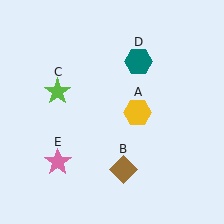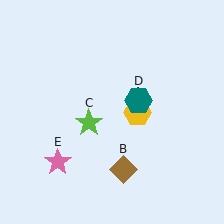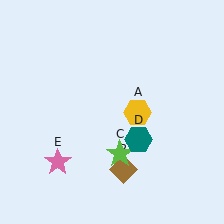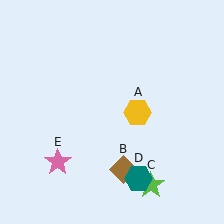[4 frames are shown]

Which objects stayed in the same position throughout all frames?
Yellow hexagon (object A) and brown diamond (object B) and pink star (object E) remained stationary.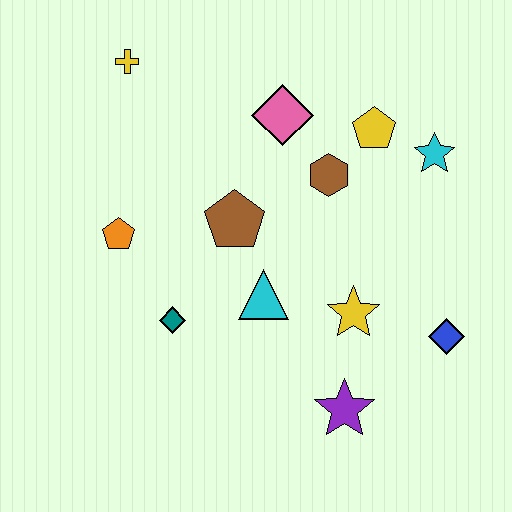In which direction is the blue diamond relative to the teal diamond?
The blue diamond is to the right of the teal diamond.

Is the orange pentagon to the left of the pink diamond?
Yes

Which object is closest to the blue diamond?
The yellow star is closest to the blue diamond.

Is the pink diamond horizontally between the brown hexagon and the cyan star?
No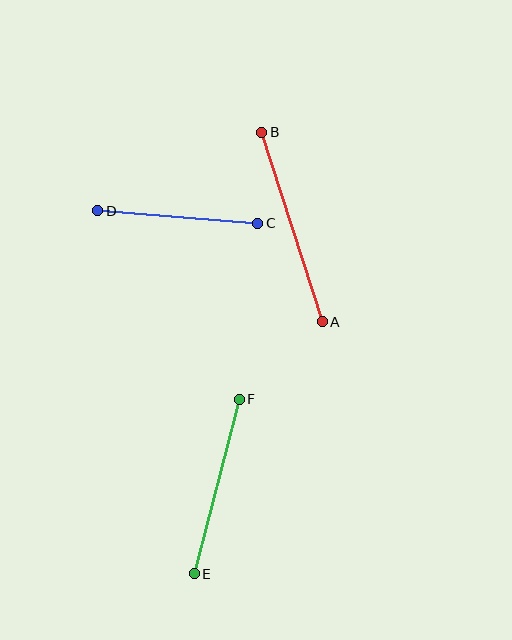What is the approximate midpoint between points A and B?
The midpoint is at approximately (292, 227) pixels.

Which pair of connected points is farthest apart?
Points A and B are farthest apart.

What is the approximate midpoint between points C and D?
The midpoint is at approximately (178, 217) pixels.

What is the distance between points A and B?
The distance is approximately 199 pixels.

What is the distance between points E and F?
The distance is approximately 180 pixels.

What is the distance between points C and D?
The distance is approximately 160 pixels.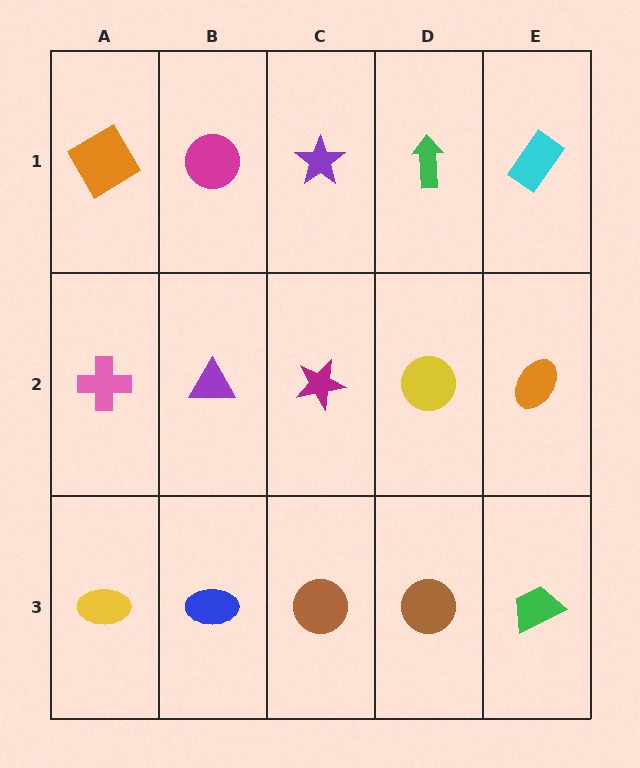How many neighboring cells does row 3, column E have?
2.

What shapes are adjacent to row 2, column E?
A cyan rectangle (row 1, column E), a green trapezoid (row 3, column E), a yellow circle (row 2, column D).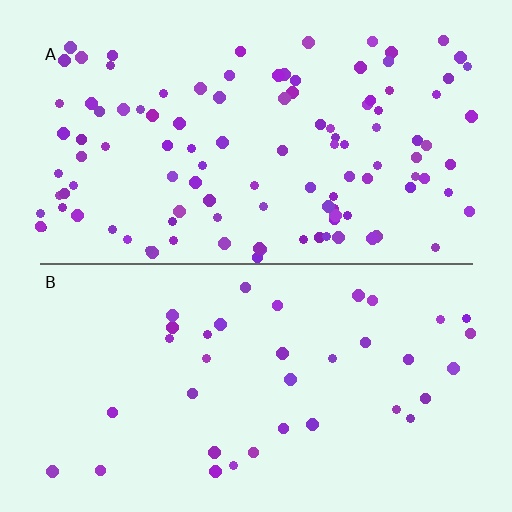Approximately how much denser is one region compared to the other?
Approximately 3.0× — region A over region B.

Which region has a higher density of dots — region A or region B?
A (the top).